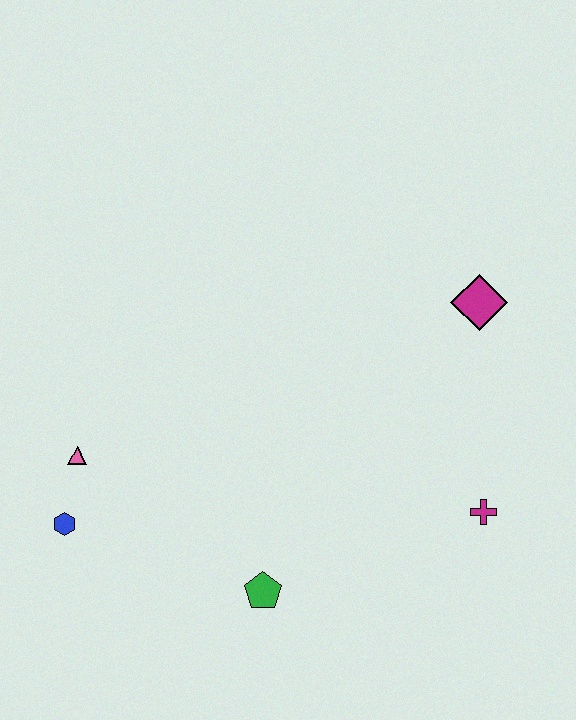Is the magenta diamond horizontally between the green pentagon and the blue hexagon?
No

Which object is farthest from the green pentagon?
The magenta diamond is farthest from the green pentagon.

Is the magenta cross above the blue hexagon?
Yes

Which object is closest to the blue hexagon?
The pink triangle is closest to the blue hexagon.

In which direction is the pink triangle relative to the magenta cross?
The pink triangle is to the left of the magenta cross.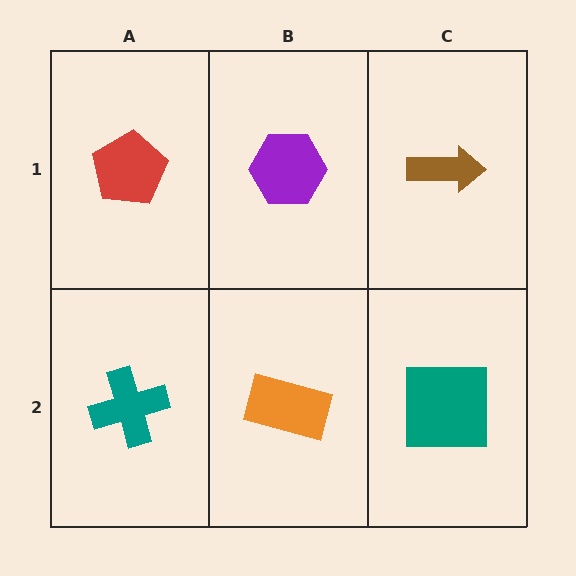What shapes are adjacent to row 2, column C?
A brown arrow (row 1, column C), an orange rectangle (row 2, column B).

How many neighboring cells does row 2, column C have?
2.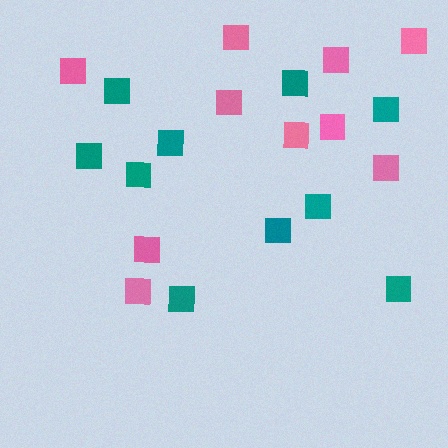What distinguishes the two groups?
There are 2 groups: one group of pink squares (10) and one group of teal squares (10).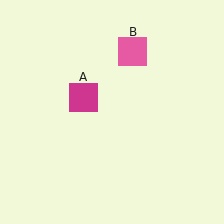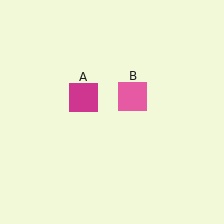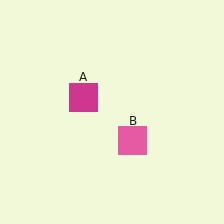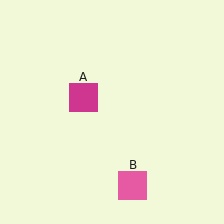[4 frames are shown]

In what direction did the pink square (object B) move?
The pink square (object B) moved down.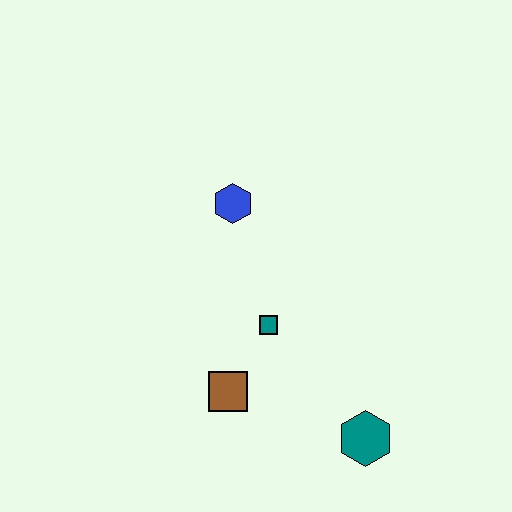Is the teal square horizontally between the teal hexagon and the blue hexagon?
Yes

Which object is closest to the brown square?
The teal square is closest to the brown square.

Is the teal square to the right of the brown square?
Yes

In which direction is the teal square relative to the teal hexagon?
The teal square is above the teal hexagon.